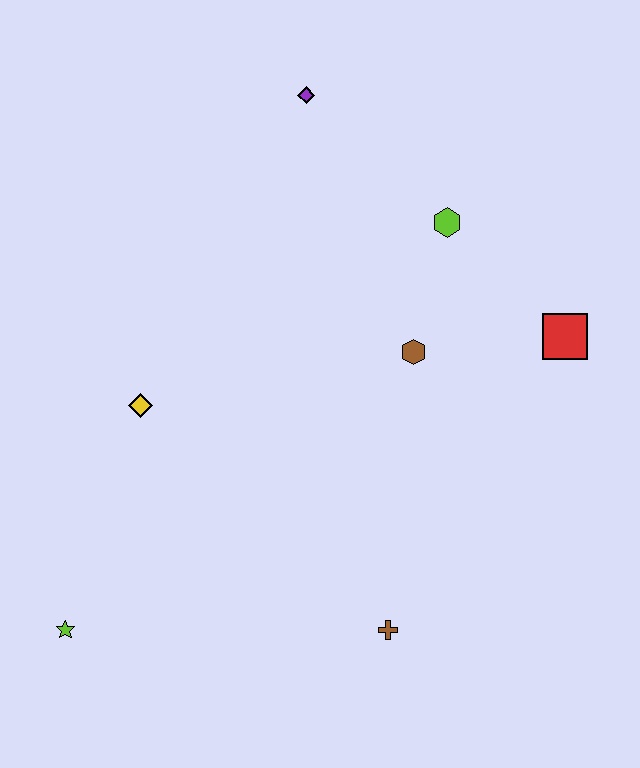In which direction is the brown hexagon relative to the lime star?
The brown hexagon is to the right of the lime star.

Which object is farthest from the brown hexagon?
The lime star is farthest from the brown hexagon.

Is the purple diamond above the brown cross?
Yes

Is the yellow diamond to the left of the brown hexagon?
Yes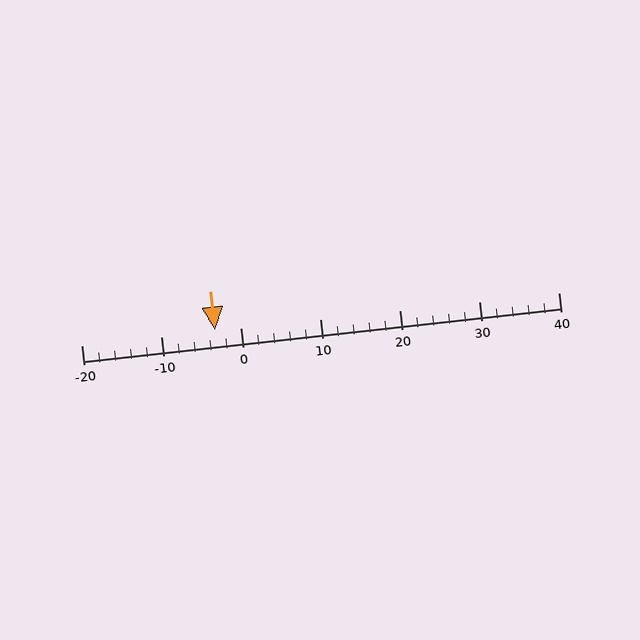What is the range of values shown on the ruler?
The ruler shows values from -20 to 40.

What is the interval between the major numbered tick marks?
The major tick marks are spaced 10 units apart.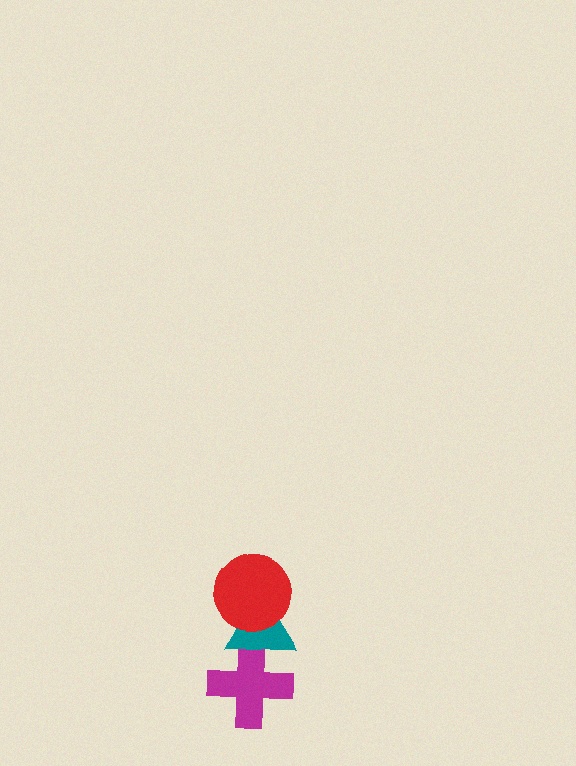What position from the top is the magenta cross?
The magenta cross is 3rd from the top.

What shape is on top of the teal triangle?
The red circle is on top of the teal triangle.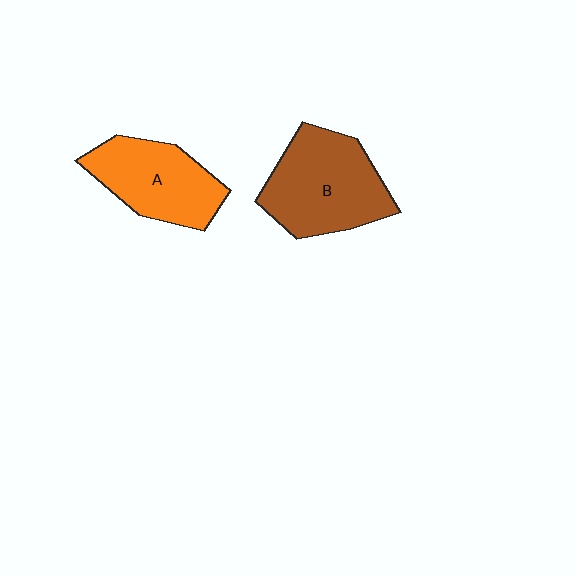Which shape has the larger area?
Shape B (brown).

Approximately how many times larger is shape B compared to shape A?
Approximately 1.2 times.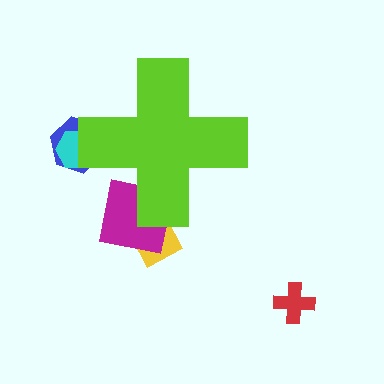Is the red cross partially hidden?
No, the red cross is fully visible.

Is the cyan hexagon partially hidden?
Yes, the cyan hexagon is partially hidden behind the lime cross.